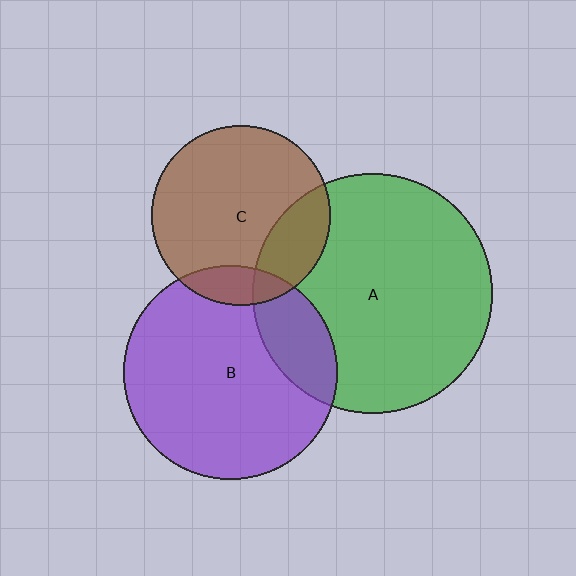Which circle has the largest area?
Circle A (green).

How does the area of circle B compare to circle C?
Approximately 1.4 times.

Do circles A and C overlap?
Yes.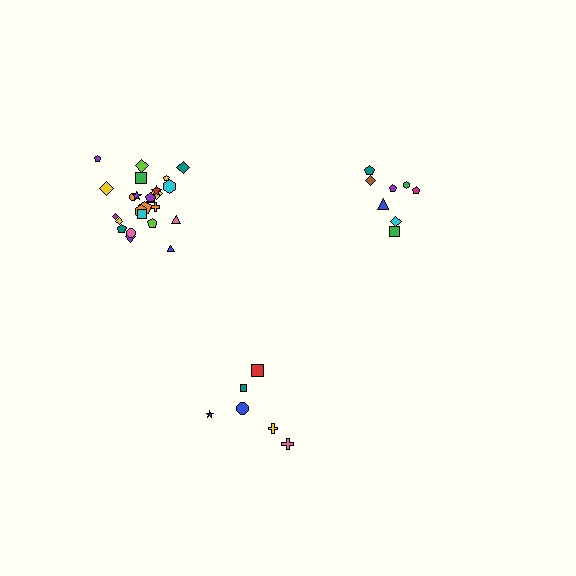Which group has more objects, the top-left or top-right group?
The top-left group.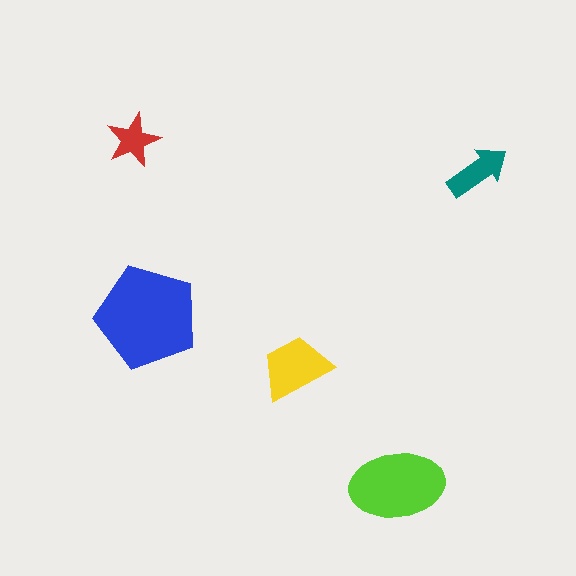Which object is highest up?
The red star is topmost.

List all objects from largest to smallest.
The blue pentagon, the lime ellipse, the yellow trapezoid, the teal arrow, the red star.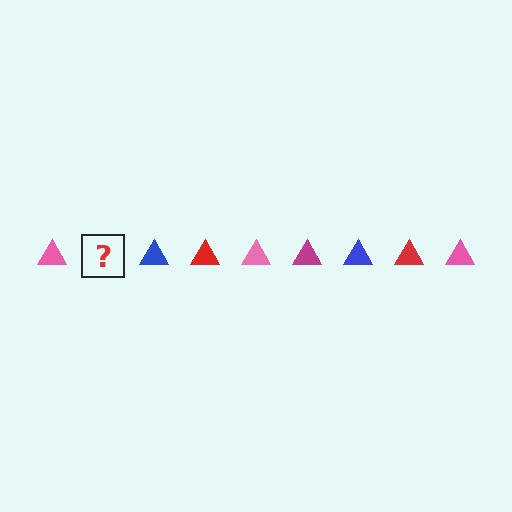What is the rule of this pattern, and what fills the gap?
The rule is that the pattern cycles through pink, magenta, blue, red triangles. The gap should be filled with a magenta triangle.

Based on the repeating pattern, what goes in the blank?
The blank should be a magenta triangle.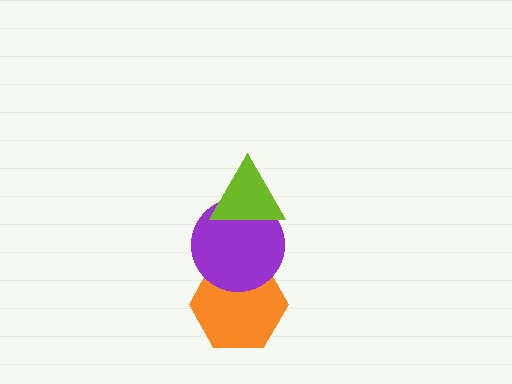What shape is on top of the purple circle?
The lime triangle is on top of the purple circle.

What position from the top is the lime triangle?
The lime triangle is 1st from the top.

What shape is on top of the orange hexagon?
The purple circle is on top of the orange hexagon.